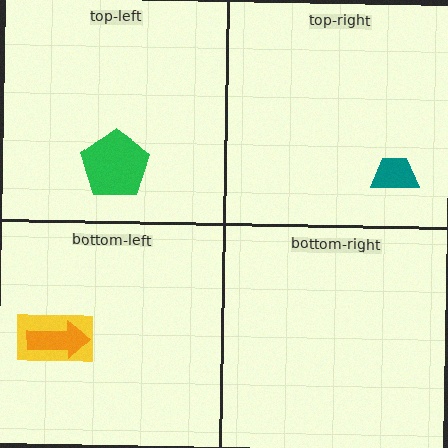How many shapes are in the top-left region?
1.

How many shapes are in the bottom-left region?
2.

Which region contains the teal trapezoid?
The top-right region.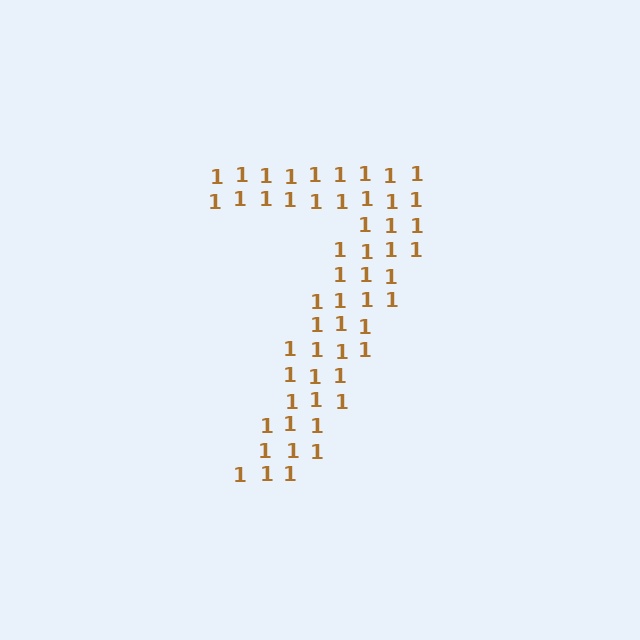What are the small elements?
The small elements are digit 1's.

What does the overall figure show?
The overall figure shows the digit 7.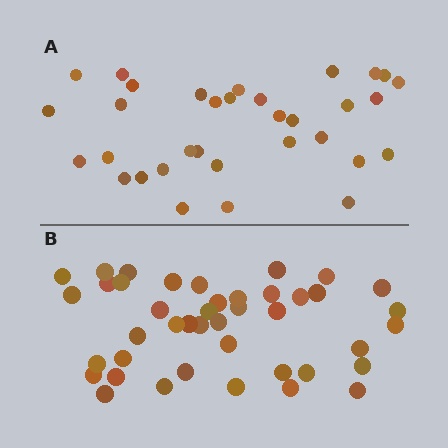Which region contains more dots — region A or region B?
Region B (the bottom region) has more dots.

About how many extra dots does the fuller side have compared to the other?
Region B has roughly 8 or so more dots than region A.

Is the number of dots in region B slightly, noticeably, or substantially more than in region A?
Region B has noticeably more, but not dramatically so. The ratio is roughly 1.3 to 1.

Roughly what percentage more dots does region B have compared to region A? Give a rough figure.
About 25% more.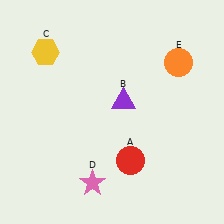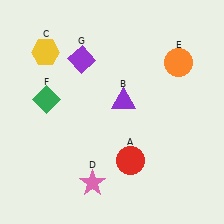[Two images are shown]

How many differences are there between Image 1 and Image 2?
There are 2 differences between the two images.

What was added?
A green diamond (F), a purple diamond (G) were added in Image 2.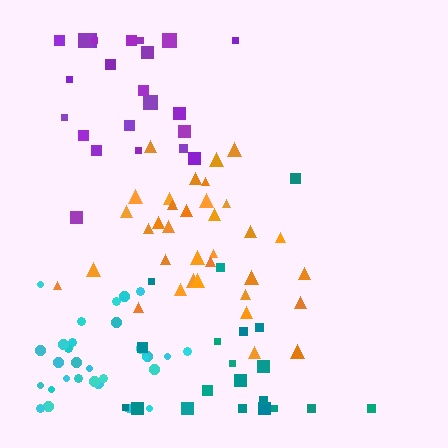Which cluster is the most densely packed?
Cyan.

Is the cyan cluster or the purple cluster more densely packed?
Cyan.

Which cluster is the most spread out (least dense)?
Teal.